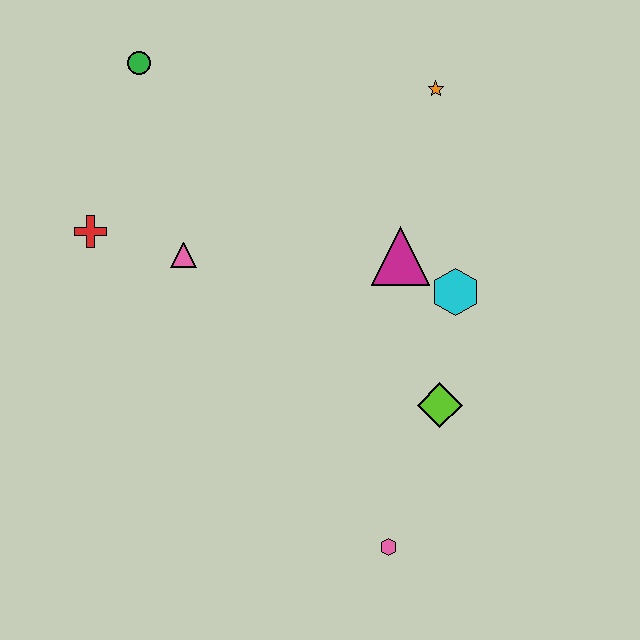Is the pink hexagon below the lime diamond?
Yes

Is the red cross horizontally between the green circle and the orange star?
No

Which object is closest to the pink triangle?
The red cross is closest to the pink triangle.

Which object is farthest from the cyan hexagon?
The green circle is farthest from the cyan hexagon.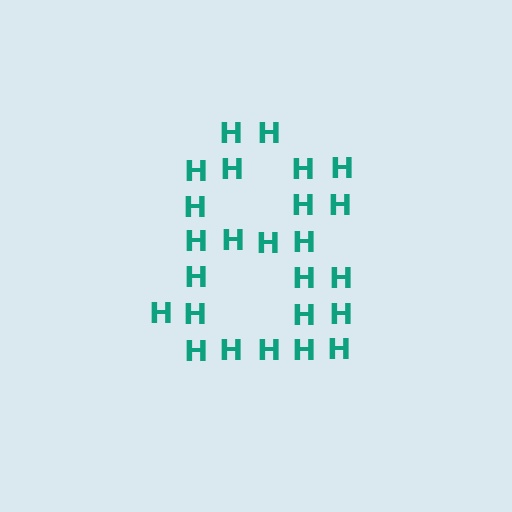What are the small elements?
The small elements are letter H's.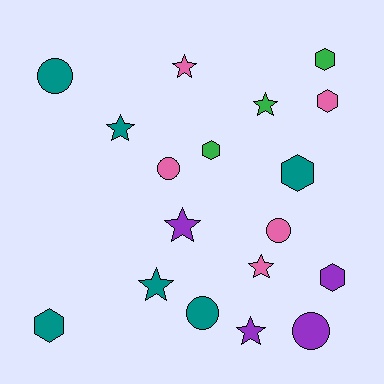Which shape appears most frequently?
Star, with 7 objects.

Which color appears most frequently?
Teal, with 6 objects.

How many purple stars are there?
There are 2 purple stars.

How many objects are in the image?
There are 18 objects.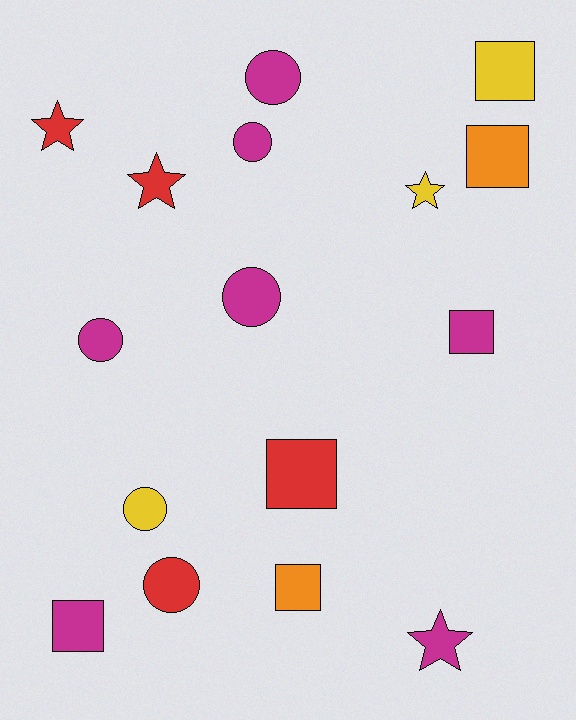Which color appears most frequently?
Magenta, with 7 objects.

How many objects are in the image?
There are 16 objects.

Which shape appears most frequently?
Square, with 6 objects.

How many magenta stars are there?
There is 1 magenta star.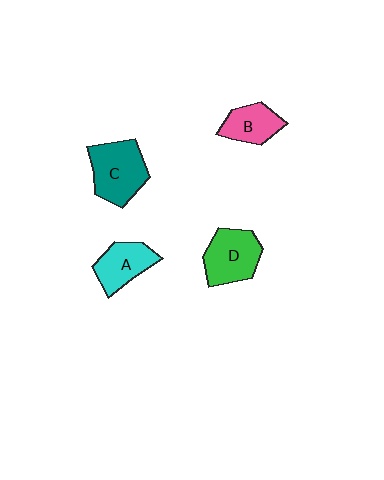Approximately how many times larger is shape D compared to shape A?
Approximately 1.2 times.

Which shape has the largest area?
Shape C (teal).